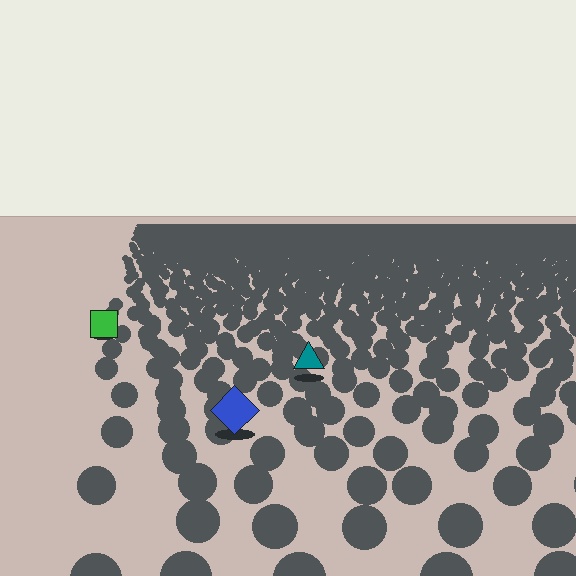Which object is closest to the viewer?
The blue diamond is closest. The texture marks near it are larger and more spread out.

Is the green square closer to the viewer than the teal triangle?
No. The teal triangle is closer — you can tell from the texture gradient: the ground texture is coarser near it.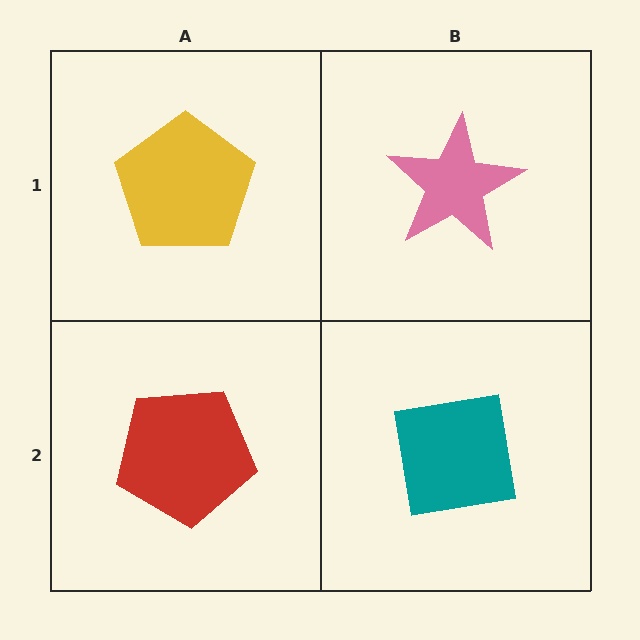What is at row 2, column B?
A teal square.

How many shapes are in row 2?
2 shapes.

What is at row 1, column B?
A pink star.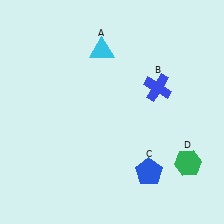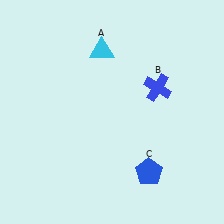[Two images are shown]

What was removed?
The green hexagon (D) was removed in Image 2.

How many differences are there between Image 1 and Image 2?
There is 1 difference between the two images.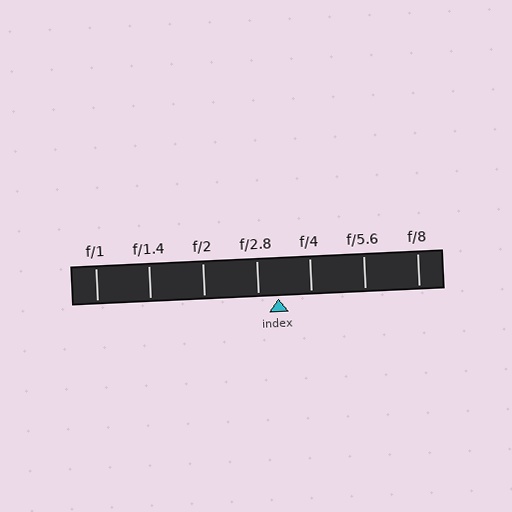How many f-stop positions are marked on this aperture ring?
There are 7 f-stop positions marked.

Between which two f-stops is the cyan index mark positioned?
The index mark is between f/2.8 and f/4.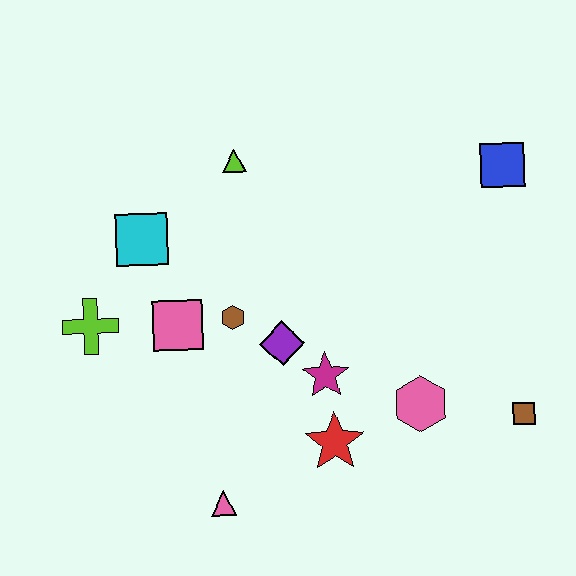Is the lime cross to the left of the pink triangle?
Yes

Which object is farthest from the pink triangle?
The blue square is farthest from the pink triangle.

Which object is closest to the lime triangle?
The cyan square is closest to the lime triangle.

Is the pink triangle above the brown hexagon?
No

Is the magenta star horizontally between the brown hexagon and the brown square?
Yes